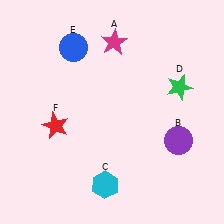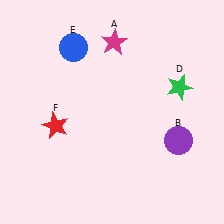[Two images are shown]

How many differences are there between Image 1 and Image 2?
There is 1 difference between the two images.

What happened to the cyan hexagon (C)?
The cyan hexagon (C) was removed in Image 2. It was in the bottom-left area of Image 1.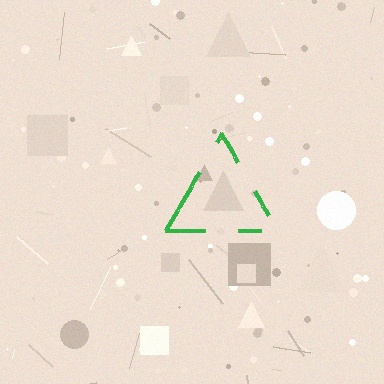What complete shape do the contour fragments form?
The contour fragments form a triangle.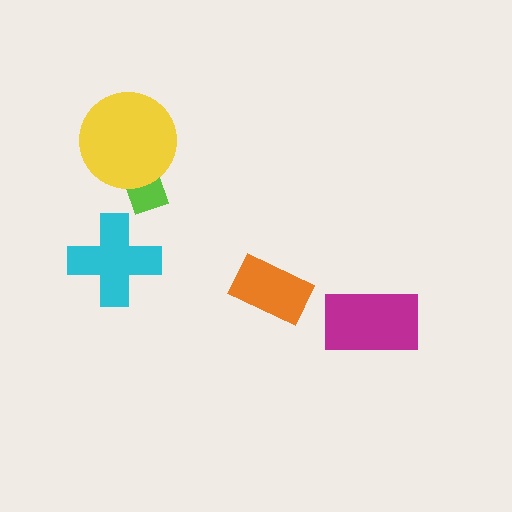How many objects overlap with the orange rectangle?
0 objects overlap with the orange rectangle.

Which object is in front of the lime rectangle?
The yellow circle is in front of the lime rectangle.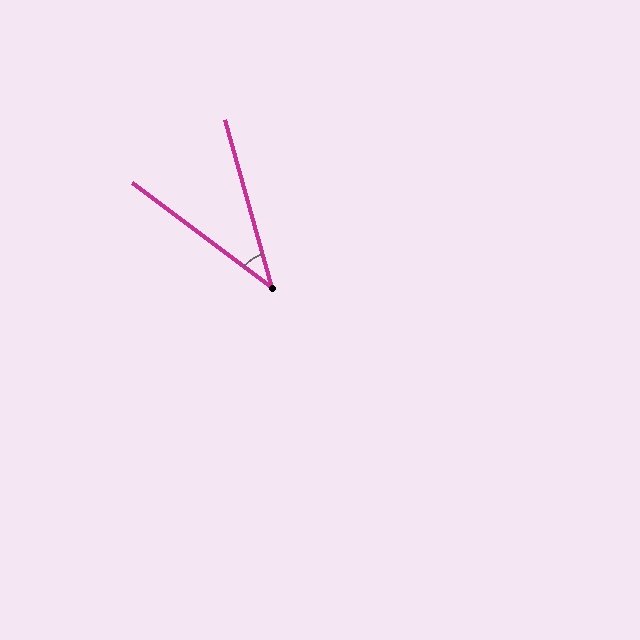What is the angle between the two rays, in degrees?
Approximately 38 degrees.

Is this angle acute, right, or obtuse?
It is acute.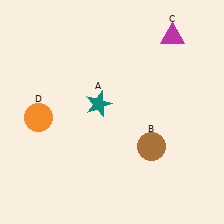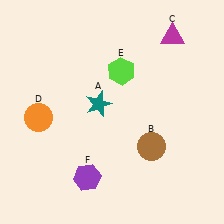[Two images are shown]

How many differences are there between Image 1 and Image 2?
There are 2 differences between the two images.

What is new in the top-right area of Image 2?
A lime hexagon (E) was added in the top-right area of Image 2.